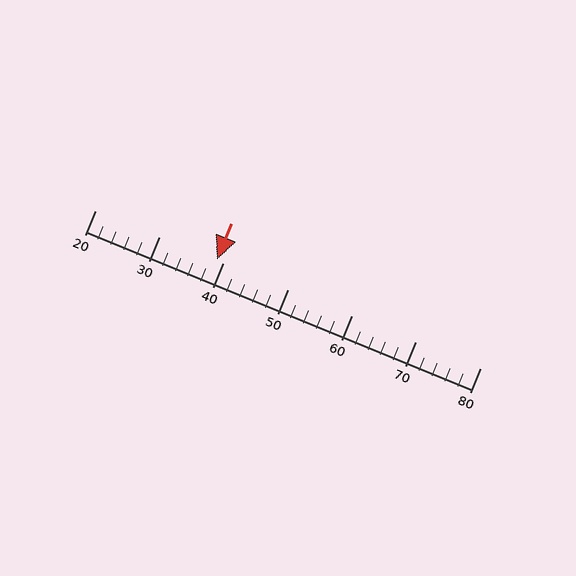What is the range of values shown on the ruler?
The ruler shows values from 20 to 80.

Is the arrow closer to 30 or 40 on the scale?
The arrow is closer to 40.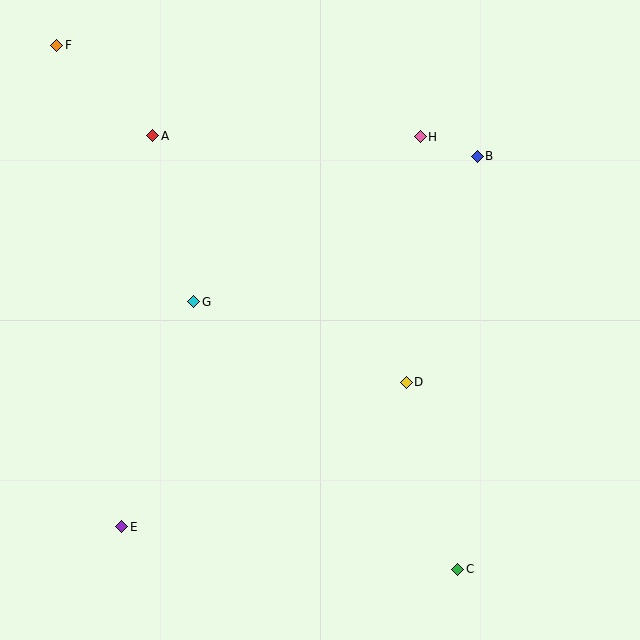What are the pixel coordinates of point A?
Point A is at (153, 136).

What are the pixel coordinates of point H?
Point H is at (420, 137).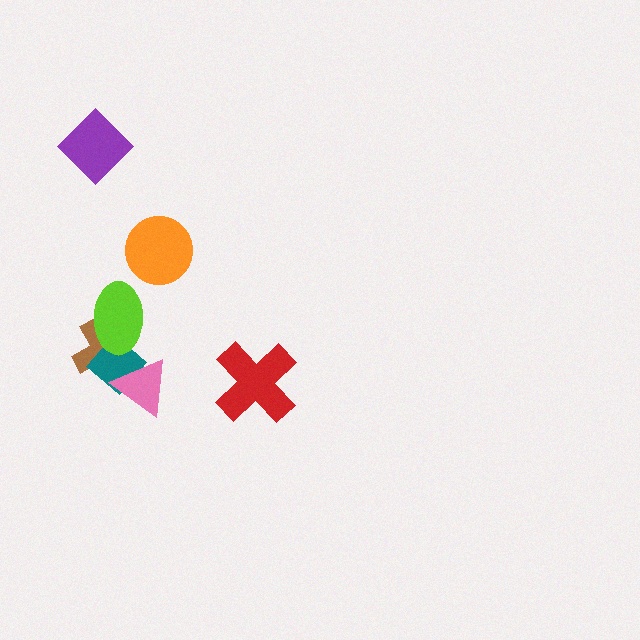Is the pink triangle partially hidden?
No, no other shape covers it.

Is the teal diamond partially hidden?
Yes, it is partially covered by another shape.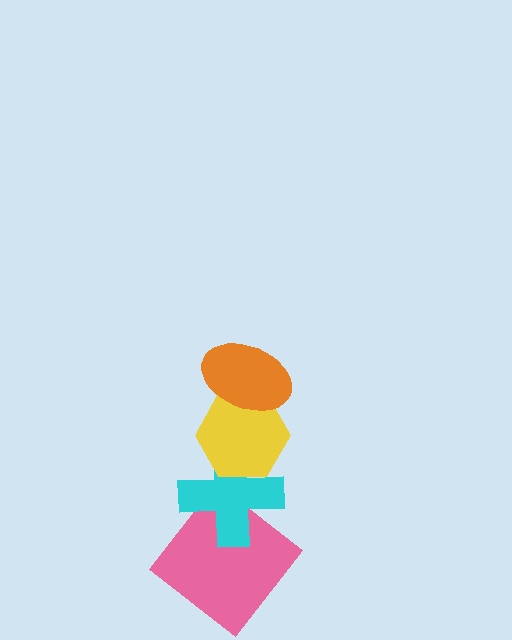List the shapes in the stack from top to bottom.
From top to bottom: the orange ellipse, the yellow hexagon, the cyan cross, the pink diamond.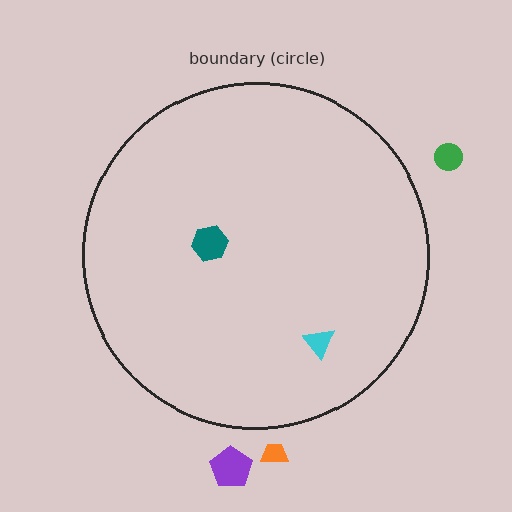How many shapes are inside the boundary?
2 inside, 3 outside.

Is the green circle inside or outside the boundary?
Outside.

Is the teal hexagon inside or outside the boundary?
Inside.